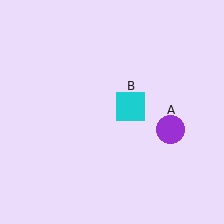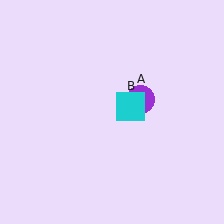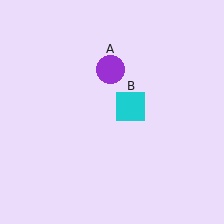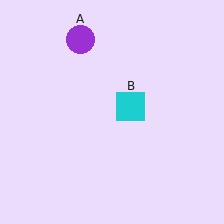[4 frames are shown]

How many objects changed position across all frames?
1 object changed position: purple circle (object A).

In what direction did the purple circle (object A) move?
The purple circle (object A) moved up and to the left.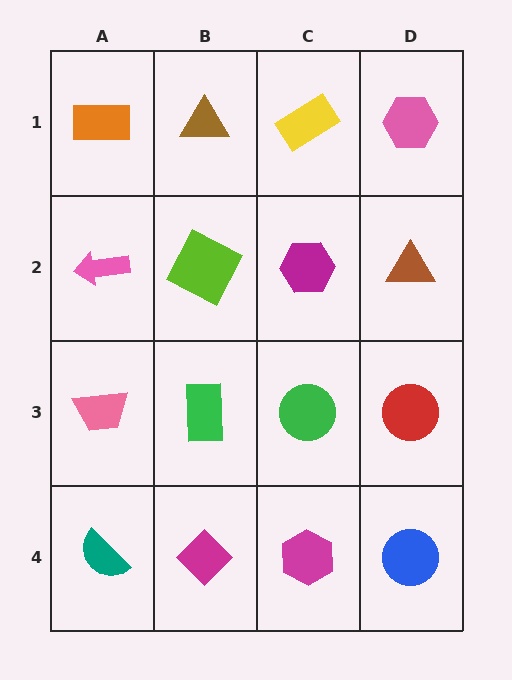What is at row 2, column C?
A magenta hexagon.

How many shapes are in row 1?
4 shapes.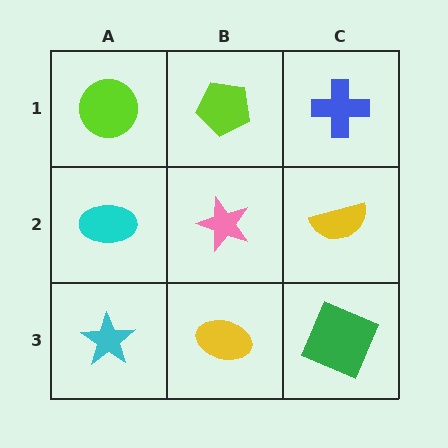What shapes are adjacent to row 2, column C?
A blue cross (row 1, column C), a green square (row 3, column C), a pink star (row 2, column B).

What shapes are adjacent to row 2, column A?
A lime circle (row 1, column A), a cyan star (row 3, column A), a pink star (row 2, column B).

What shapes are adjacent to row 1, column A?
A cyan ellipse (row 2, column A), a lime pentagon (row 1, column B).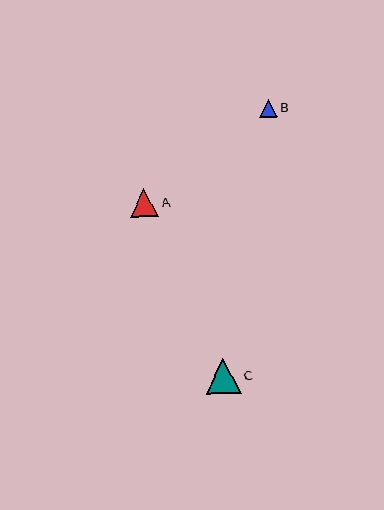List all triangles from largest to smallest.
From largest to smallest: C, A, B.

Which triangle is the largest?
Triangle C is the largest with a size of approximately 35 pixels.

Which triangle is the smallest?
Triangle B is the smallest with a size of approximately 17 pixels.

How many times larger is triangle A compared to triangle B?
Triangle A is approximately 1.6 times the size of triangle B.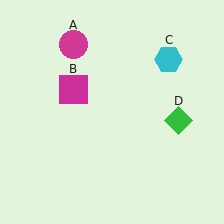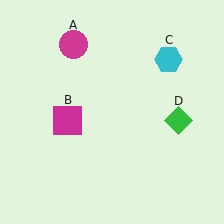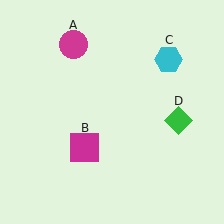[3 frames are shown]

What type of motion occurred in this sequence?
The magenta square (object B) rotated counterclockwise around the center of the scene.